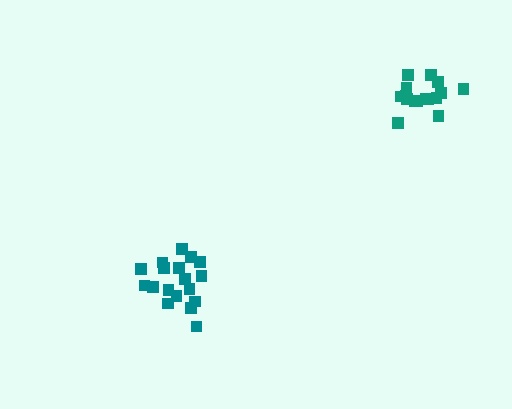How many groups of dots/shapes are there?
There are 2 groups.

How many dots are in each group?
Group 1: 16 dots, Group 2: 18 dots (34 total).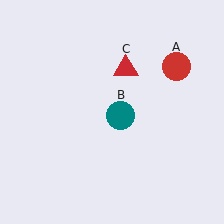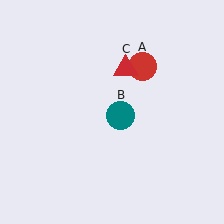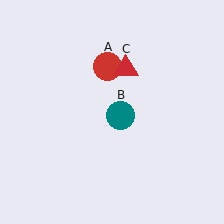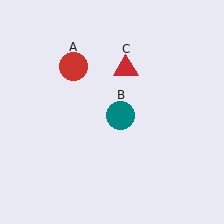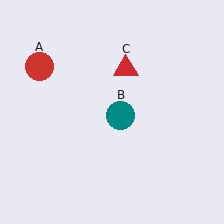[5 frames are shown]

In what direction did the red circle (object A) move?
The red circle (object A) moved left.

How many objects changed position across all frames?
1 object changed position: red circle (object A).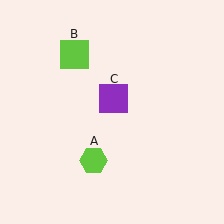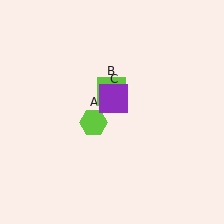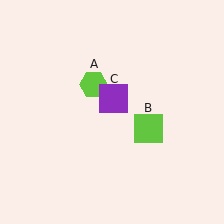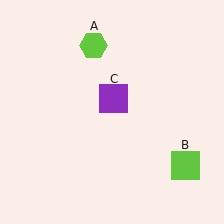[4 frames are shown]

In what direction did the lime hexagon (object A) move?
The lime hexagon (object A) moved up.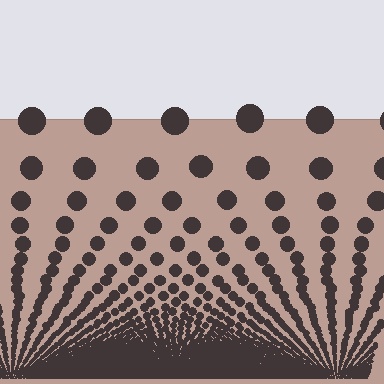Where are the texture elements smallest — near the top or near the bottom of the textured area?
Near the bottom.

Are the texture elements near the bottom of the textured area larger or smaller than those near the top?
Smaller. The gradient is inverted — elements near the bottom are smaller and denser.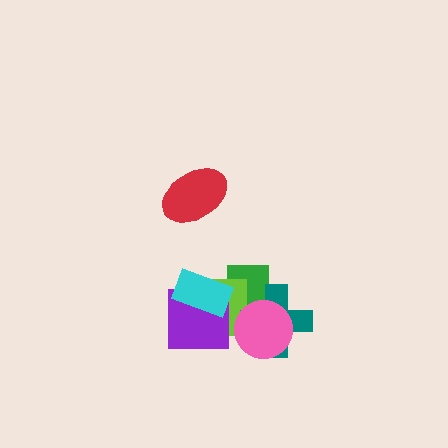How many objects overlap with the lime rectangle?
5 objects overlap with the lime rectangle.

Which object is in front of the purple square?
The cyan rectangle is in front of the purple square.